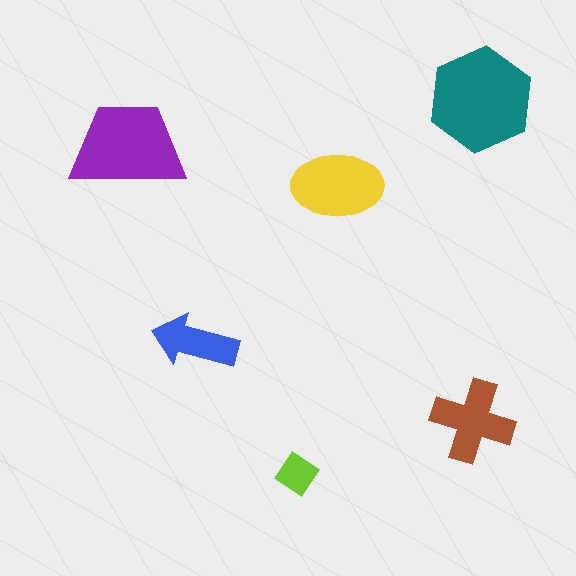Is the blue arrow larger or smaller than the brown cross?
Smaller.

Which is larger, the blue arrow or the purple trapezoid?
The purple trapezoid.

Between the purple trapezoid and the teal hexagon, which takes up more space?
The teal hexagon.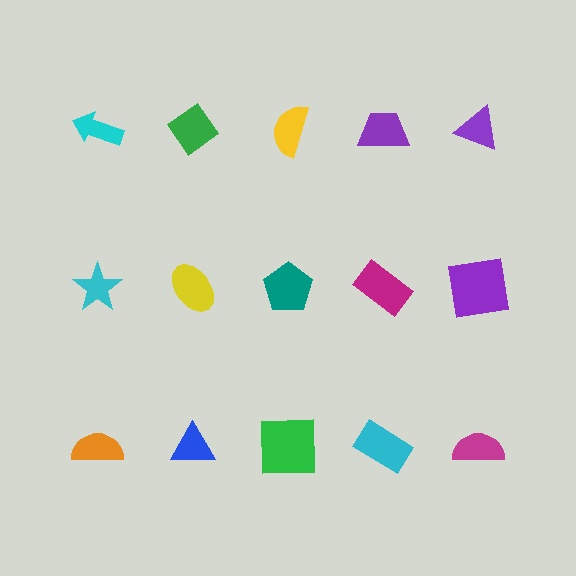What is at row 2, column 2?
A yellow ellipse.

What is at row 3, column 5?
A magenta semicircle.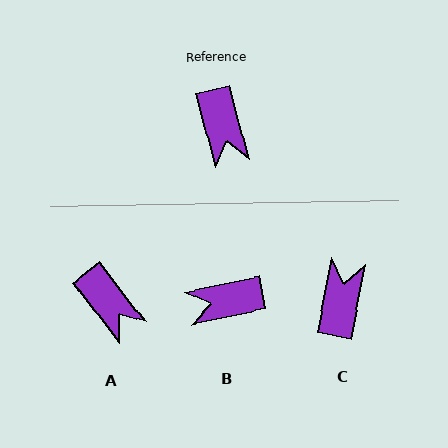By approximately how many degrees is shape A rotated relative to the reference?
Approximately 23 degrees counter-clockwise.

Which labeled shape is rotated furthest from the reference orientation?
C, about 155 degrees away.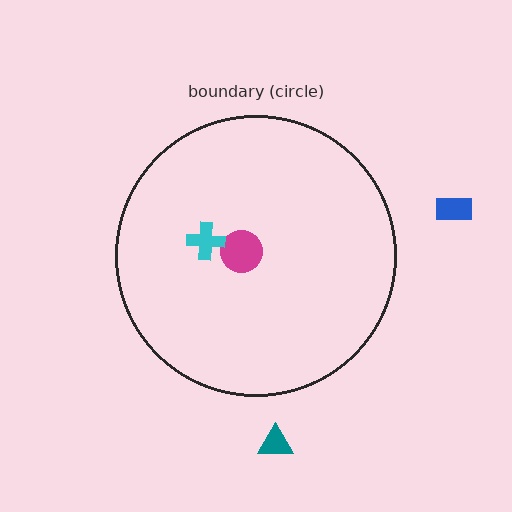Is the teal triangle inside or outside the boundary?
Outside.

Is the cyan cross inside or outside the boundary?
Inside.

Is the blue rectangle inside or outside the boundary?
Outside.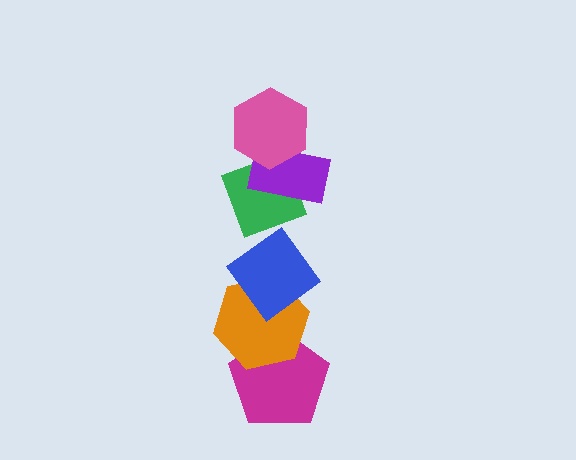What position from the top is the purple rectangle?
The purple rectangle is 2nd from the top.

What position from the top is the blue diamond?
The blue diamond is 4th from the top.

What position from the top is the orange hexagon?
The orange hexagon is 5th from the top.